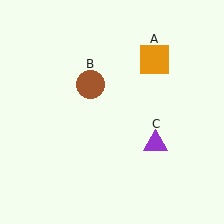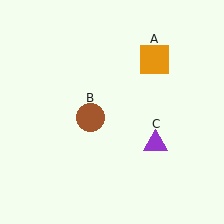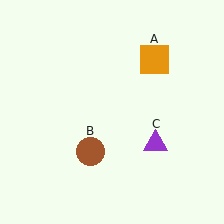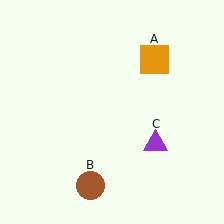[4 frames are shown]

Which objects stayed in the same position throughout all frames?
Orange square (object A) and purple triangle (object C) remained stationary.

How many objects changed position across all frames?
1 object changed position: brown circle (object B).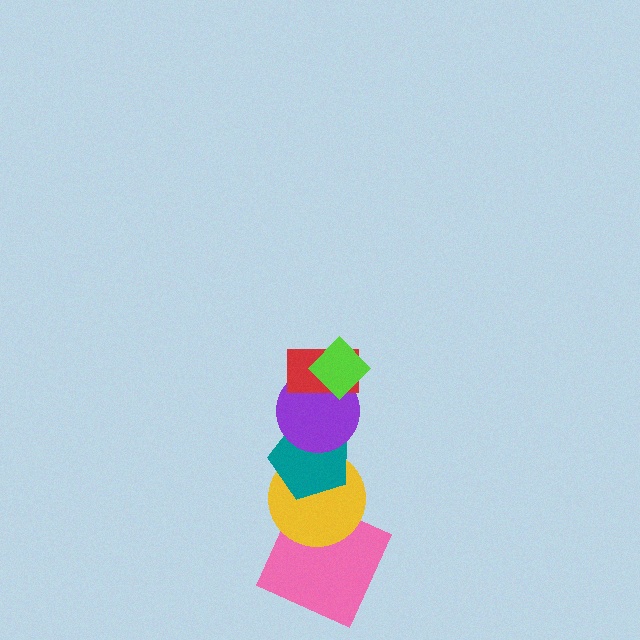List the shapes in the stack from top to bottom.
From top to bottom: the lime diamond, the red rectangle, the purple circle, the teal pentagon, the yellow circle, the pink square.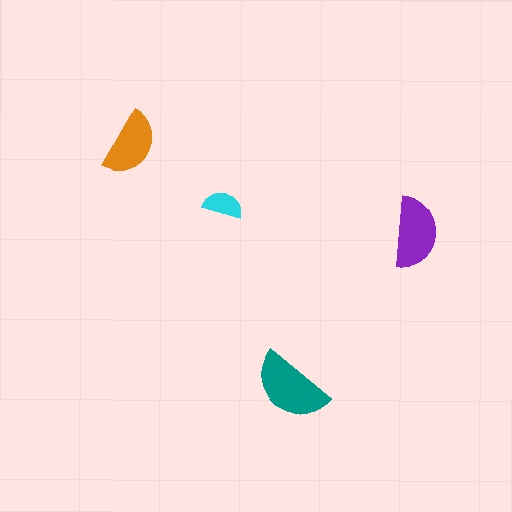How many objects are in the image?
There are 4 objects in the image.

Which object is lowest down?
The teal semicircle is bottommost.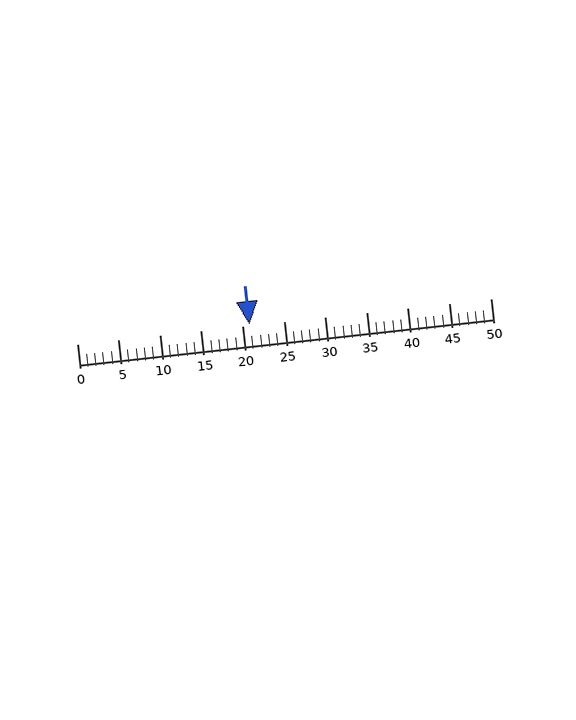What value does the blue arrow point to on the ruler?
The blue arrow points to approximately 21.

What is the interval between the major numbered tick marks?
The major tick marks are spaced 5 units apart.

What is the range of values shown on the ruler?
The ruler shows values from 0 to 50.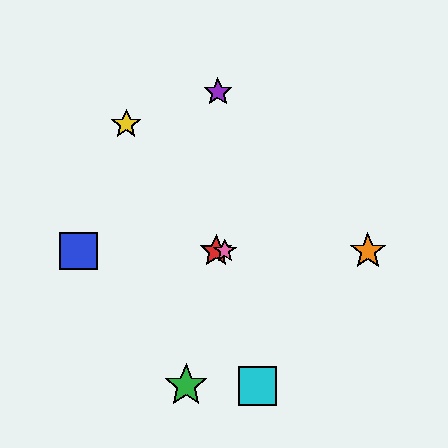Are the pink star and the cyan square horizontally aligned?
No, the pink star is at y≈251 and the cyan square is at y≈386.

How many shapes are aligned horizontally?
4 shapes (the red star, the blue square, the orange star, the pink star) are aligned horizontally.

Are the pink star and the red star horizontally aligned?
Yes, both are at y≈251.